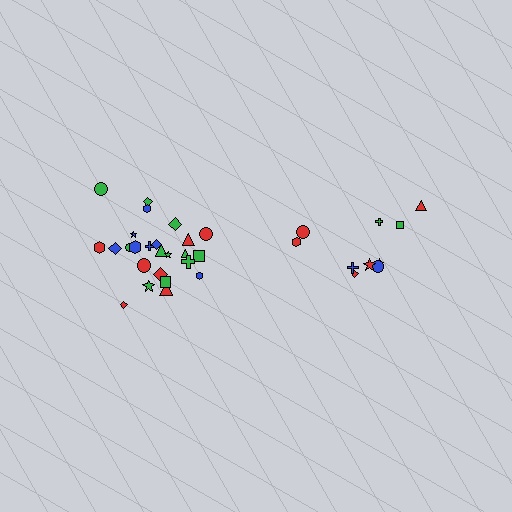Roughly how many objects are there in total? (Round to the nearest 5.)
Roughly 35 objects in total.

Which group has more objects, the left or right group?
The left group.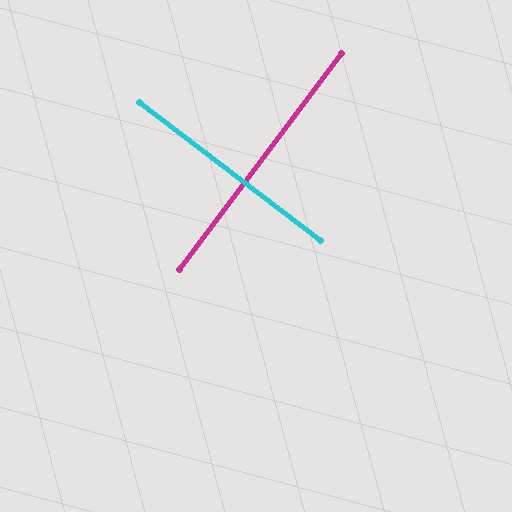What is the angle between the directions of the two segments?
Approximately 89 degrees.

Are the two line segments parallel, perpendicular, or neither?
Perpendicular — they meet at approximately 89°.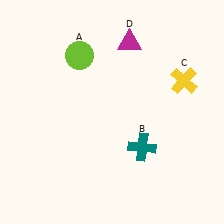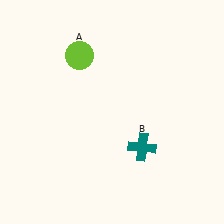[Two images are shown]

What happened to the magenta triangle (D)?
The magenta triangle (D) was removed in Image 2. It was in the top-right area of Image 1.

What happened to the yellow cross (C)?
The yellow cross (C) was removed in Image 2. It was in the top-right area of Image 1.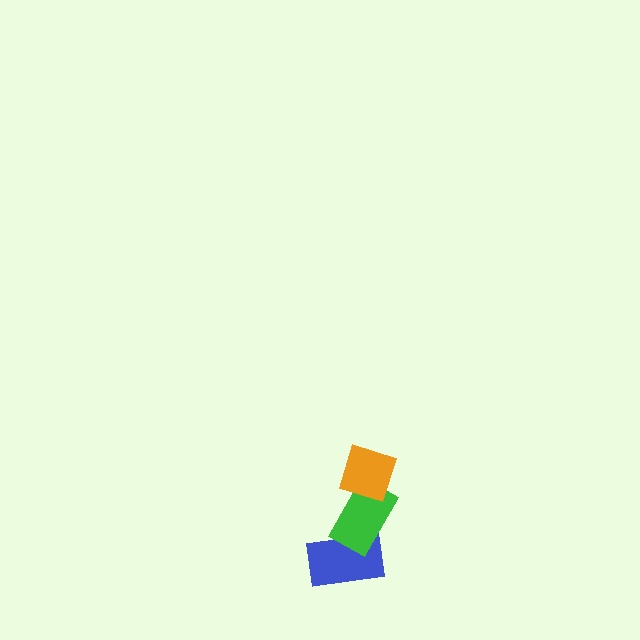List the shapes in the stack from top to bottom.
From top to bottom: the orange diamond, the green rectangle, the blue rectangle.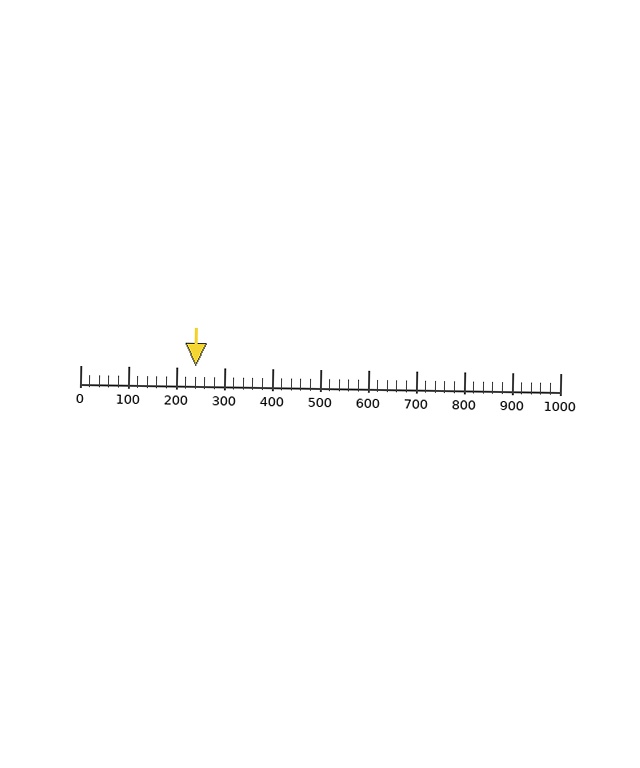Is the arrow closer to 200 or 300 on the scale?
The arrow is closer to 200.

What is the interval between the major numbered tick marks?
The major tick marks are spaced 100 units apart.